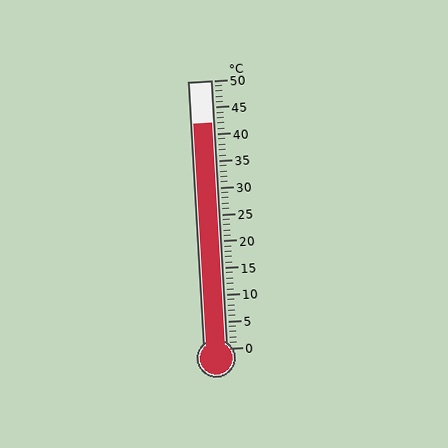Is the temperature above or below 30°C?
The temperature is above 30°C.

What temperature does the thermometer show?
The thermometer shows approximately 42°C.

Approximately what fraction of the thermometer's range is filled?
The thermometer is filled to approximately 85% of its range.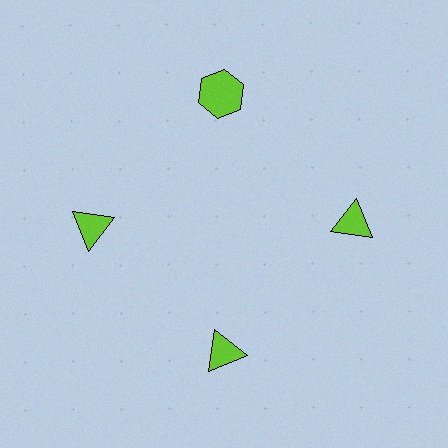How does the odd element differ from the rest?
It has a different shape: hexagon instead of triangle.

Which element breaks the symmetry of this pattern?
The lime hexagon at roughly the 12 o'clock position breaks the symmetry. All other shapes are lime triangles.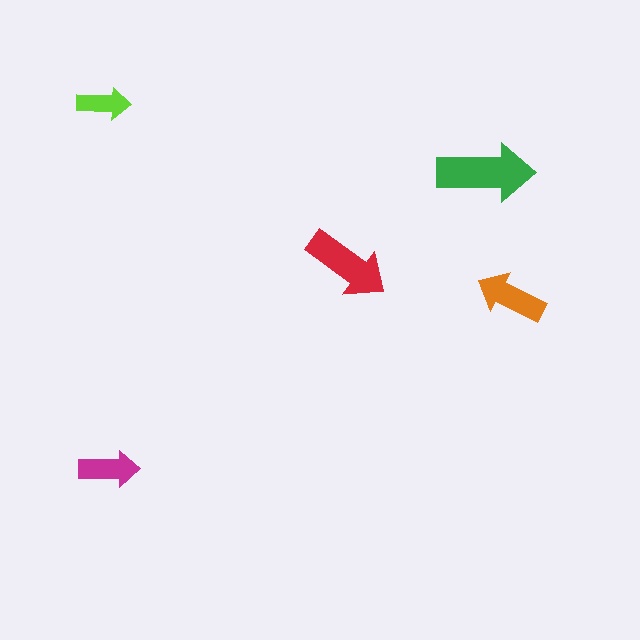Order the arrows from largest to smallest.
the green one, the red one, the orange one, the magenta one, the lime one.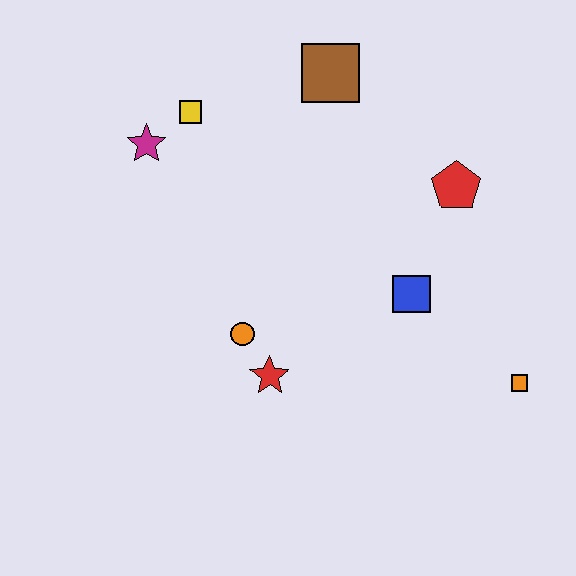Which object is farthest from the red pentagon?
The magenta star is farthest from the red pentagon.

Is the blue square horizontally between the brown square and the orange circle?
No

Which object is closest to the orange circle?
The red star is closest to the orange circle.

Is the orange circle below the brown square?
Yes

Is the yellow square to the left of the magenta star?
No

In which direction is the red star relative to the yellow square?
The red star is below the yellow square.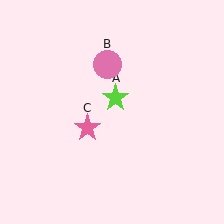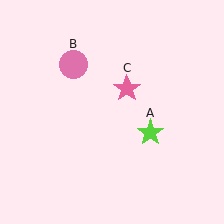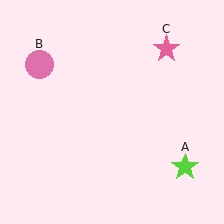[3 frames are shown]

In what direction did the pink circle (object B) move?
The pink circle (object B) moved left.